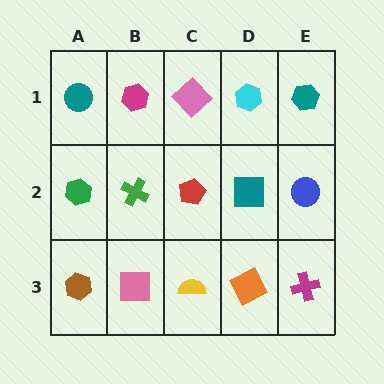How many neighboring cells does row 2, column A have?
3.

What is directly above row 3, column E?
A blue circle.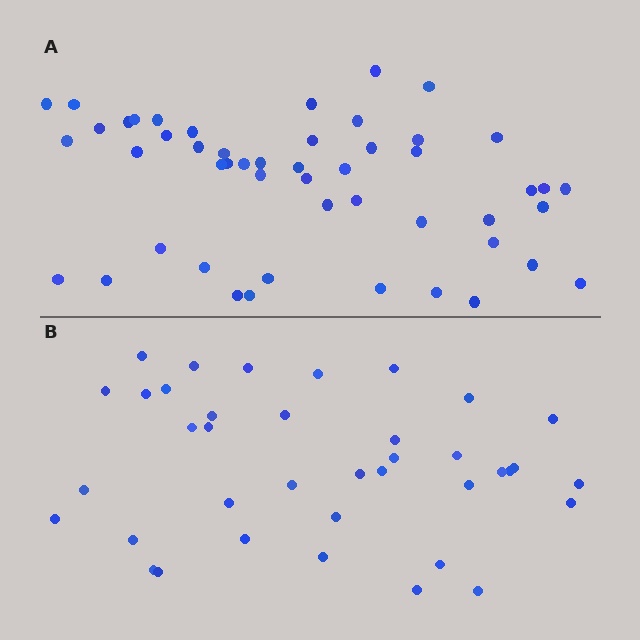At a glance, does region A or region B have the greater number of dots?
Region A (the top region) has more dots.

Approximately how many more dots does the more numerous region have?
Region A has roughly 12 or so more dots than region B.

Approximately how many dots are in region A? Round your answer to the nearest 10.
About 50 dots.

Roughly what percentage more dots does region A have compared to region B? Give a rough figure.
About 30% more.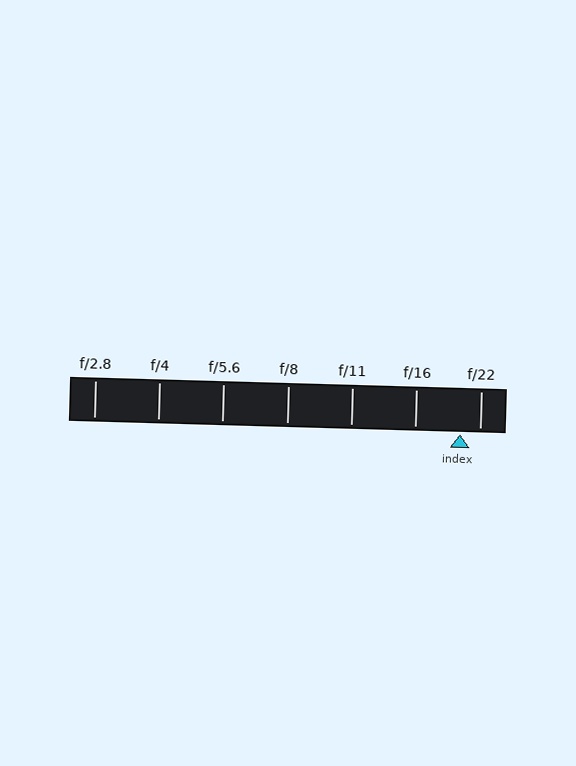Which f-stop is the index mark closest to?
The index mark is closest to f/22.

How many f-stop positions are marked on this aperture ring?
There are 7 f-stop positions marked.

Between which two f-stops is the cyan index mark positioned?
The index mark is between f/16 and f/22.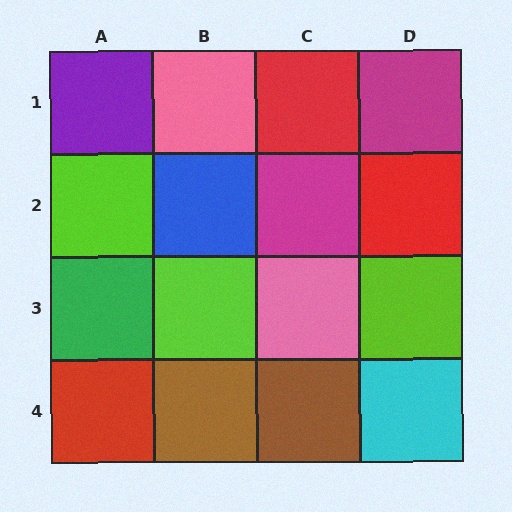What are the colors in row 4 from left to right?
Red, brown, brown, cyan.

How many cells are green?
1 cell is green.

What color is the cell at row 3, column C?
Pink.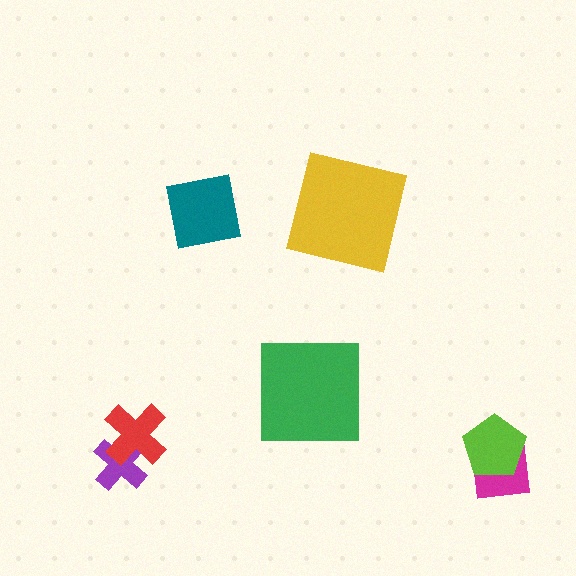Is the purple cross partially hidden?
Yes, it is partially covered by another shape.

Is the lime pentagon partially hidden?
No, no other shape covers it.